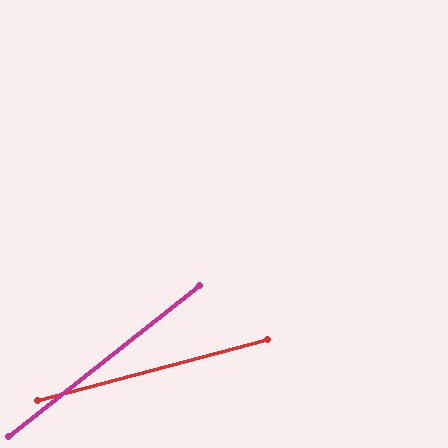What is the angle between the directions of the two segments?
Approximately 23 degrees.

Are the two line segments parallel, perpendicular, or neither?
Neither parallel nor perpendicular — they differ by about 23°.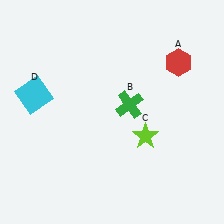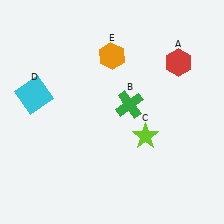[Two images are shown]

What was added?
An orange hexagon (E) was added in Image 2.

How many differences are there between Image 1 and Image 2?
There is 1 difference between the two images.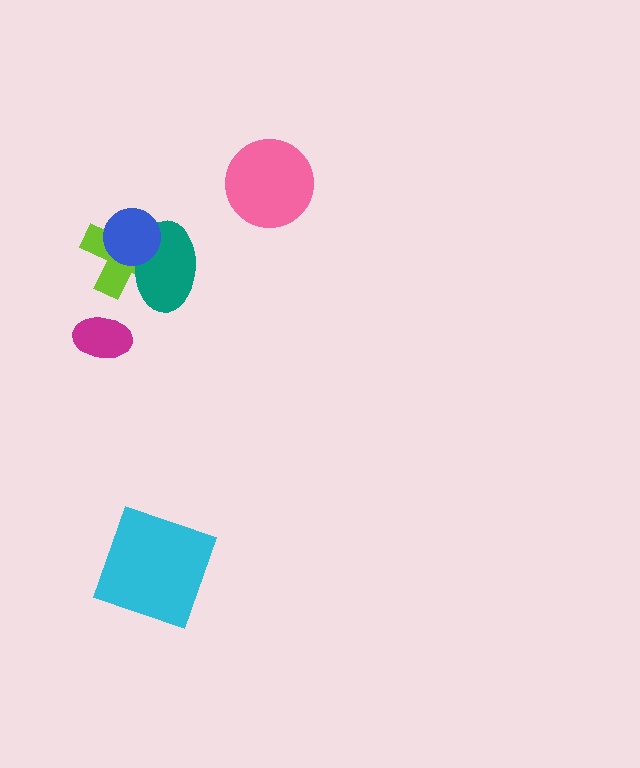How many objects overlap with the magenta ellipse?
0 objects overlap with the magenta ellipse.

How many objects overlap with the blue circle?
2 objects overlap with the blue circle.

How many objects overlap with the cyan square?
0 objects overlap with the cyan square.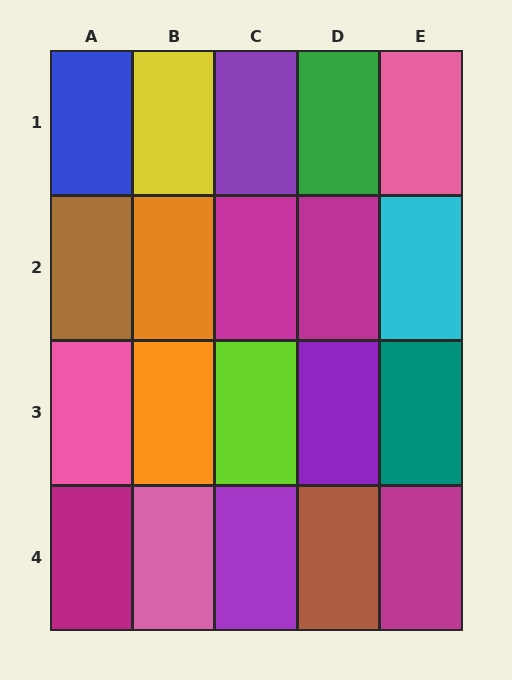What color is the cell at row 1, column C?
Purple.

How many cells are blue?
1 cell is blue.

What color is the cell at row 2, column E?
Cyan.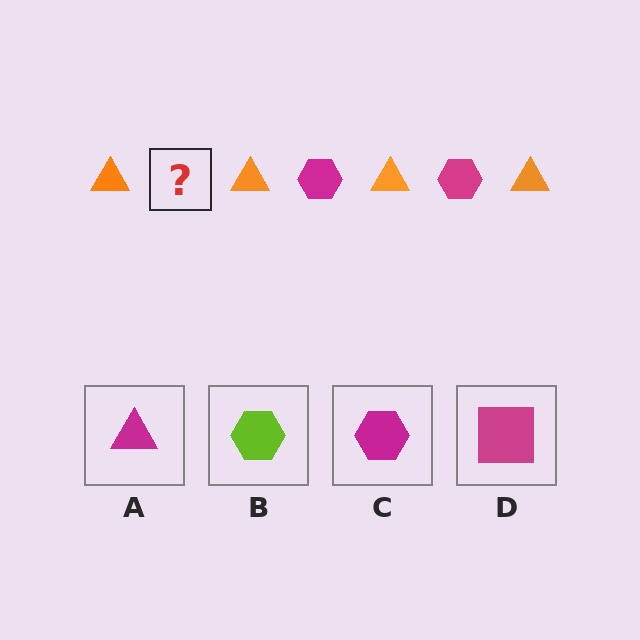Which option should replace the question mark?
Option C.